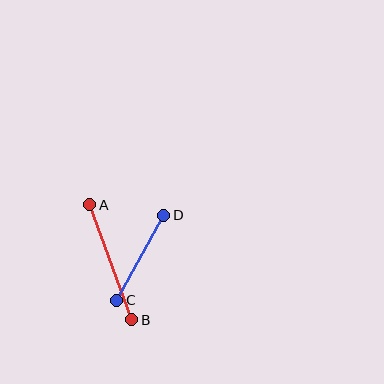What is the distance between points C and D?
The distance is approximately 97 pixels.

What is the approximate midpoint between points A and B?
The midpoint is at approximately (111, 262) pixels.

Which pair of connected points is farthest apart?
Points A and B are farthest apart.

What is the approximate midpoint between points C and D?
The midpoint is at approximately (140, 258) pixels.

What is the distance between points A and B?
The distance is approximately 123 pixels.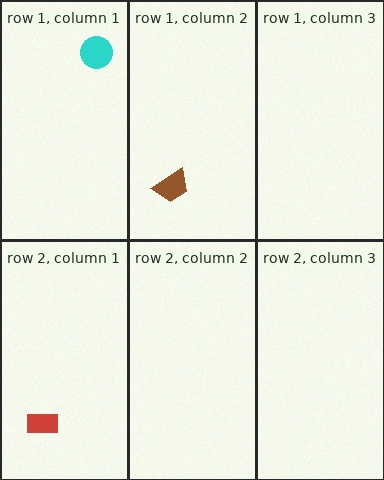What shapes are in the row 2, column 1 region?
The red rectangle.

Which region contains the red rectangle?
The row 2, column 1 region.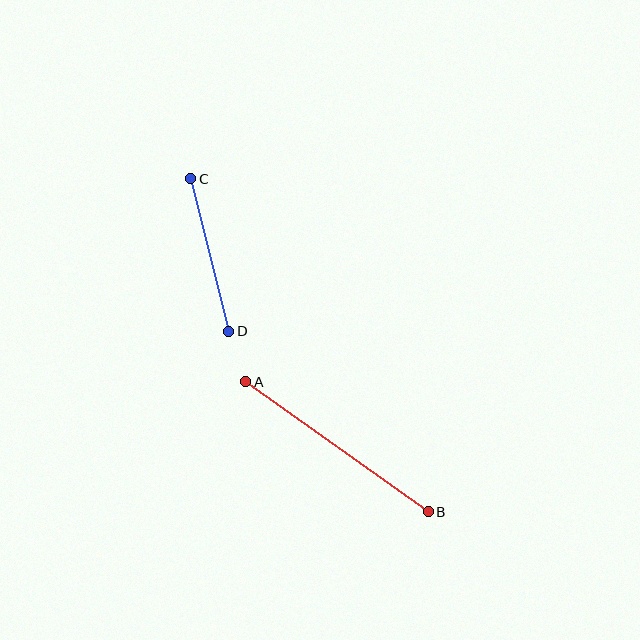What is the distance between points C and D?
The distance is approximately 157 pixels.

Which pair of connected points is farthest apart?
Points A and B are farthest apart.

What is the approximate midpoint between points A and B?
The midpoint is at approximately (337, 447) pixels.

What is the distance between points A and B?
The distance is approximately 224 pixels.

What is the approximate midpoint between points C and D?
The midpoint is at approximately (210, 255) pixels.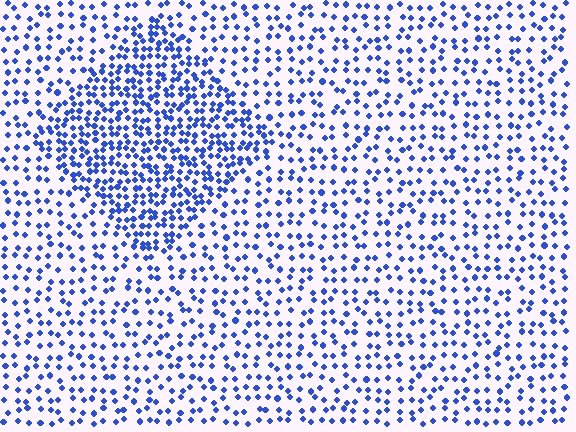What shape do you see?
I see a diamond.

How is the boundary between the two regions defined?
The boundary is defined by a change in element density (approximately 2.0x ratio). All elements are the same color, size, and shape.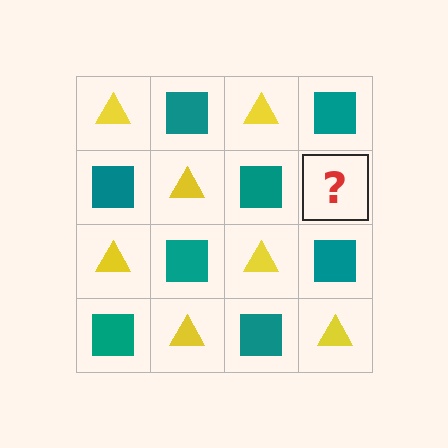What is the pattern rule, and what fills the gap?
The rule is that it alternates yellow triangle and teal square in a checkerboard pattern. The gap should be filled with a yellow triangle.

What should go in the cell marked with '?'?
The missing cell should contain a yellow triangle.